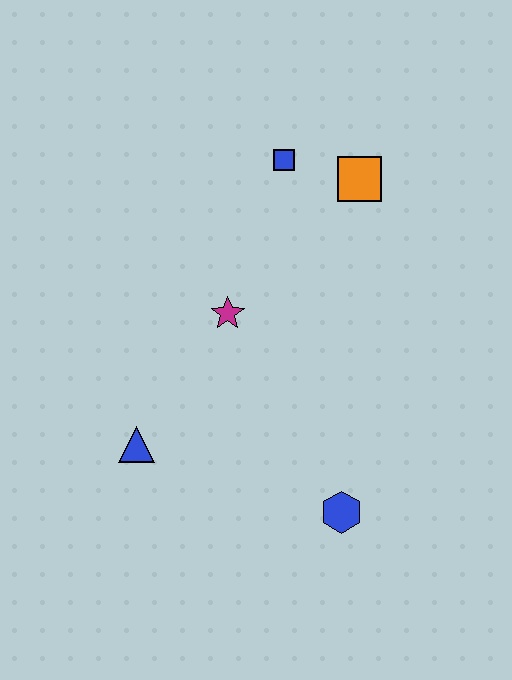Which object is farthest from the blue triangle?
The orange square is farthest from the blue triangle.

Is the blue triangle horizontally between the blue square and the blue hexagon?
No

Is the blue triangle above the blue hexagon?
Yes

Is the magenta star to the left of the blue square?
Yes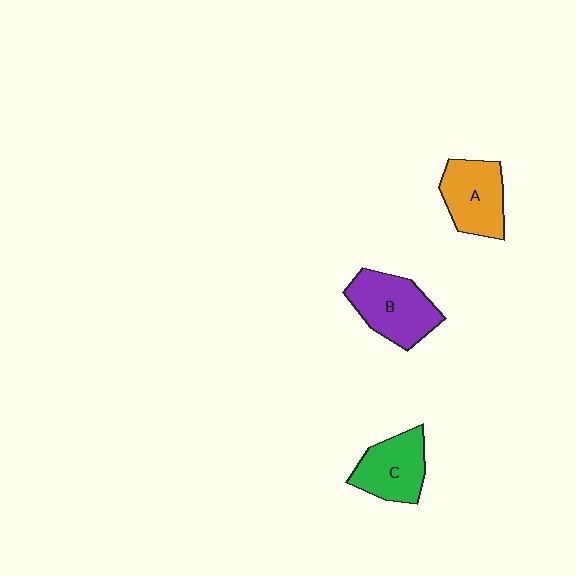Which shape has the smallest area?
Shape C (green).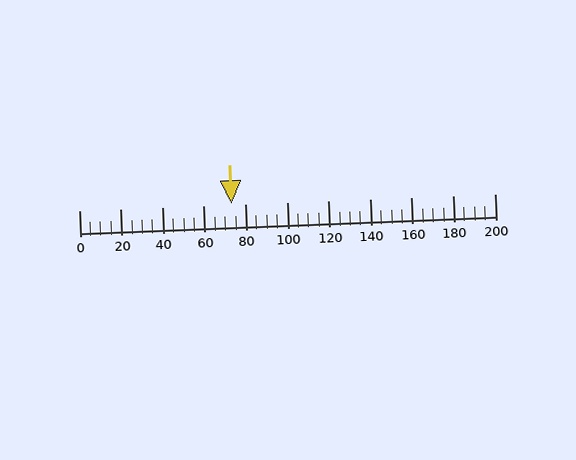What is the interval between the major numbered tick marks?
The major tick marks are spaced 20 units apart.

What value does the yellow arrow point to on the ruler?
The yellow arrow points to approximately 73.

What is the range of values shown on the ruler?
The ruler shows values from 0 to 200.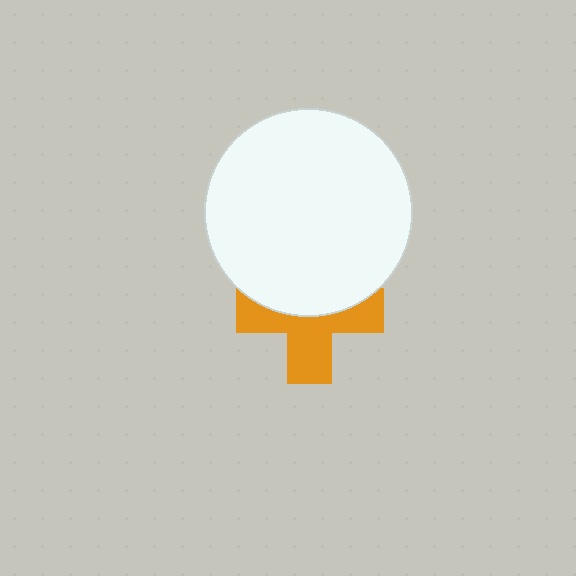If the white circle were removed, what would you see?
You would see the complete orange cross.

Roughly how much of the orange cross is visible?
About half of it is visible (roughly 54%).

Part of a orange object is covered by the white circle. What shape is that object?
It is a cross.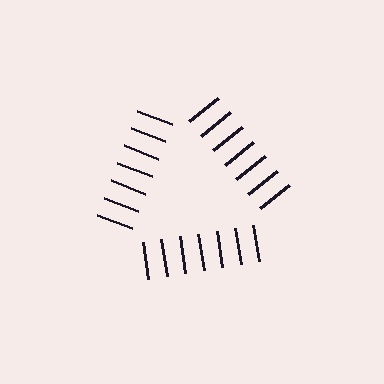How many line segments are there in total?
21 — 7 along each of the 3 edges.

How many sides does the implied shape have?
3 sides — the line-ends trace a triangle.